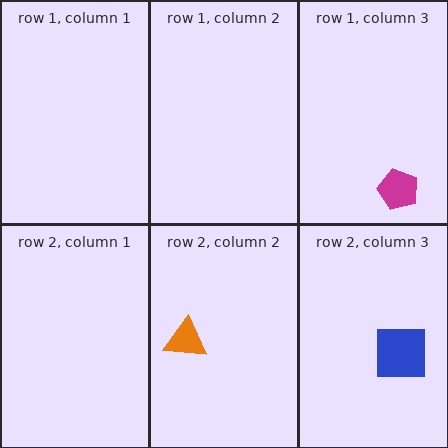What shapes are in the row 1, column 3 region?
The magenta pentagon.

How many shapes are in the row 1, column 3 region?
1.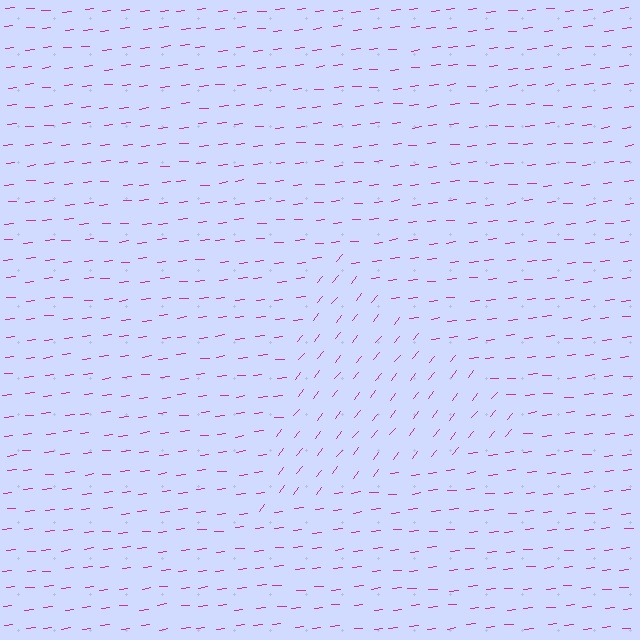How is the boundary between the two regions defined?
The boundary is defined purely by a change in line orientation (approximately 45 degrees difference). All lines are the same color and thickness.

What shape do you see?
I see a triangle.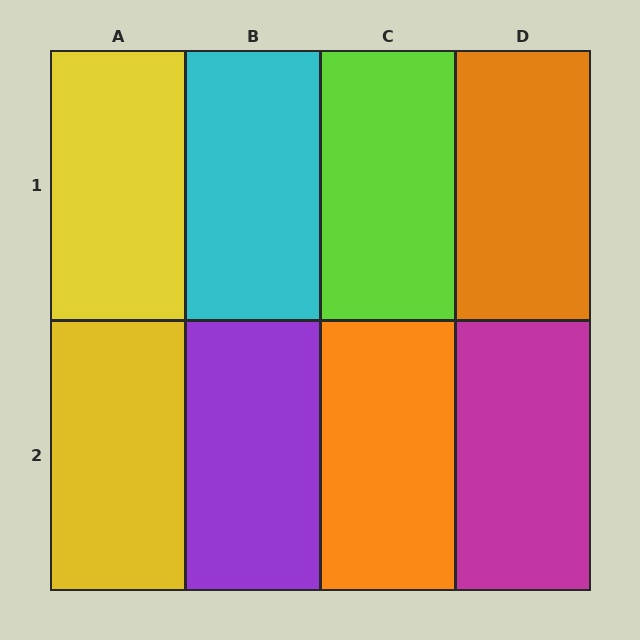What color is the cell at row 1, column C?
Lime.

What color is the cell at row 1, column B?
Cyan.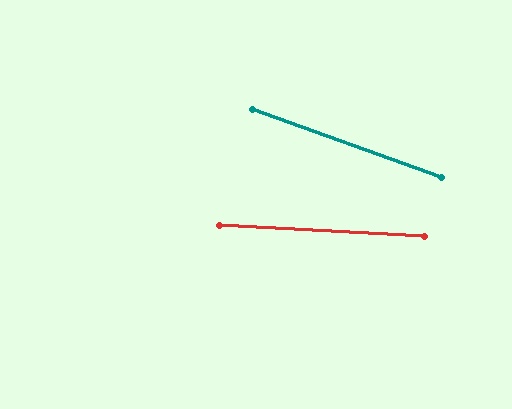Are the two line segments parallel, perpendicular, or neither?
Neither parallel nor perpendicular — they differ by about 16°.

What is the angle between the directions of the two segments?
Approximately 16 degrees.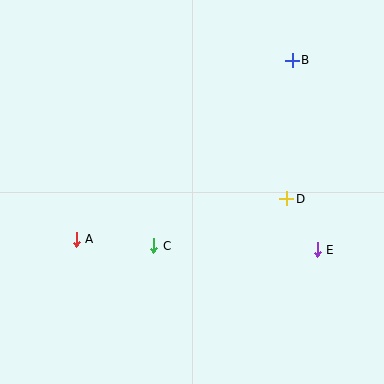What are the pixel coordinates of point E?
Point E is at (317, 250).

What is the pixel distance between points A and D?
The distance between A and D is 214 pixels.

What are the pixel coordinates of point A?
Point A is at (76, 239).